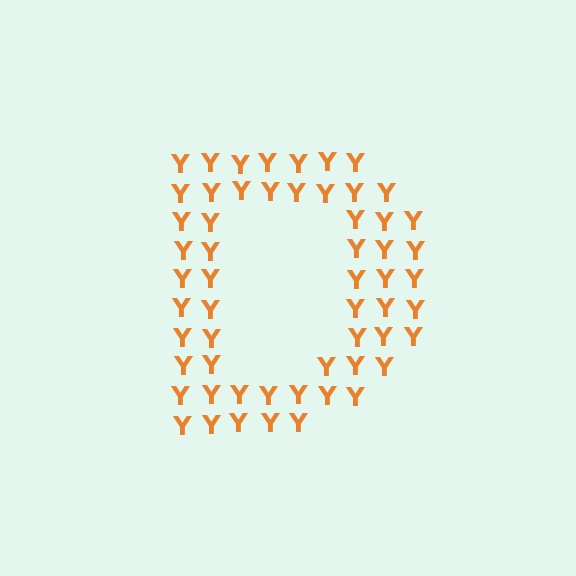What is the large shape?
The large shape is the letter D.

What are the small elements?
The small elements are letter Y's.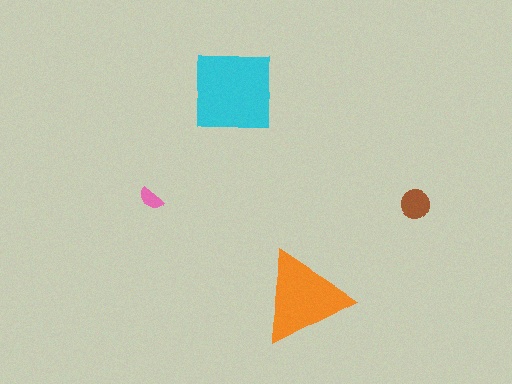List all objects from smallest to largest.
The pink semicircle, the brown circle, the orange triangle, the cyan square.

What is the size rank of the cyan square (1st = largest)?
1st.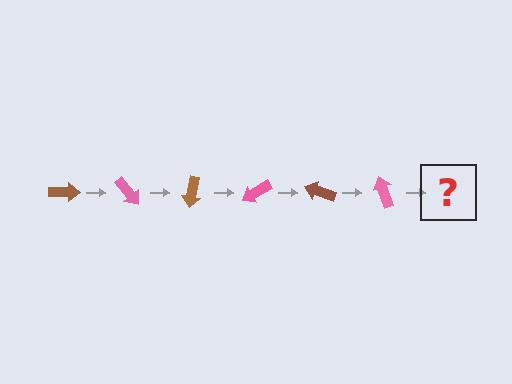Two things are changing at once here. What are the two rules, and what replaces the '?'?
The two rules are that it rotates 50 degrees each step and the color cycles through brown and pink. The '?' should be a brown arrow, rotated 300 degrees from the start.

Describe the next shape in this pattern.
It should be a brown arrow, rotated 300 degrees from the start.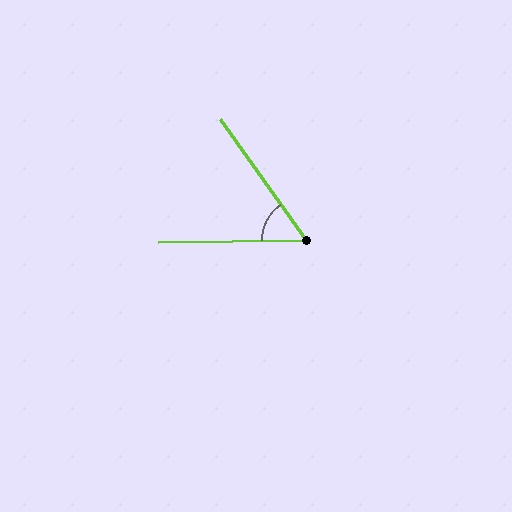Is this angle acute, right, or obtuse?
It is acute.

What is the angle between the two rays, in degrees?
Approximately 56 degrees.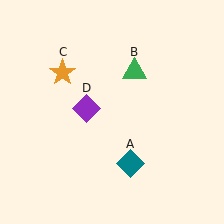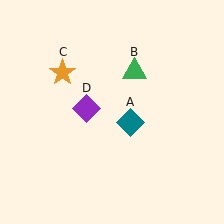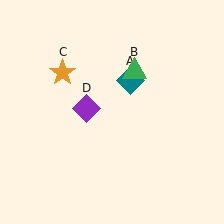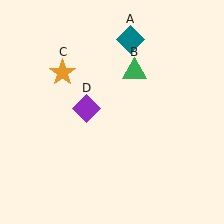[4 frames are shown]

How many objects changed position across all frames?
1 object changed position: teal diamond (object A).